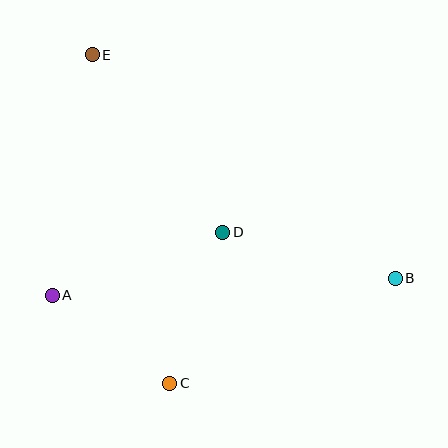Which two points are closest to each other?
Points A and C are closest to each other.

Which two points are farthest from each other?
Points B and E are farthest from each other.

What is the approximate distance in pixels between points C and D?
The distance between C and D is approximately 160 pixels.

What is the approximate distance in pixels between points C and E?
The distance between C and E is approximately 337 pixels.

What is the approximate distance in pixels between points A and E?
The distance between A and E is approximately 244 pixels.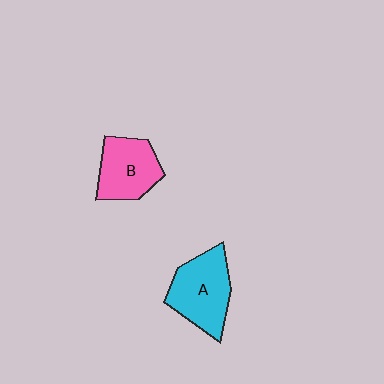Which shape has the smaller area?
Shape B (pink).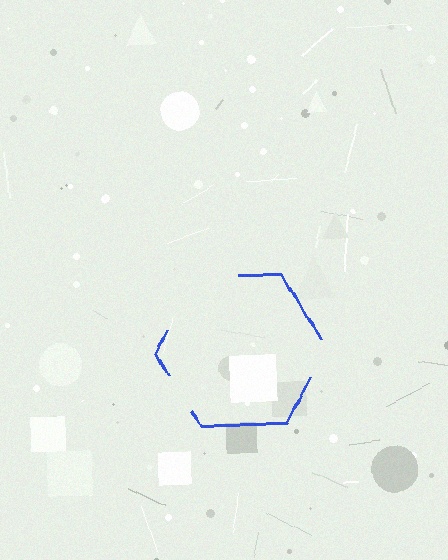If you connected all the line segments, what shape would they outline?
They would outline a hexagon.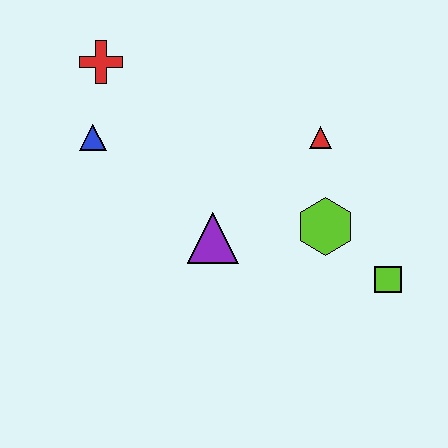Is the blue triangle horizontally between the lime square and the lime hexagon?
No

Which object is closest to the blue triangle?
The red cross is closest to the blue triangle.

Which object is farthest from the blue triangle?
The lime square is farthest from the blue triangle.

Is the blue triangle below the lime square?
No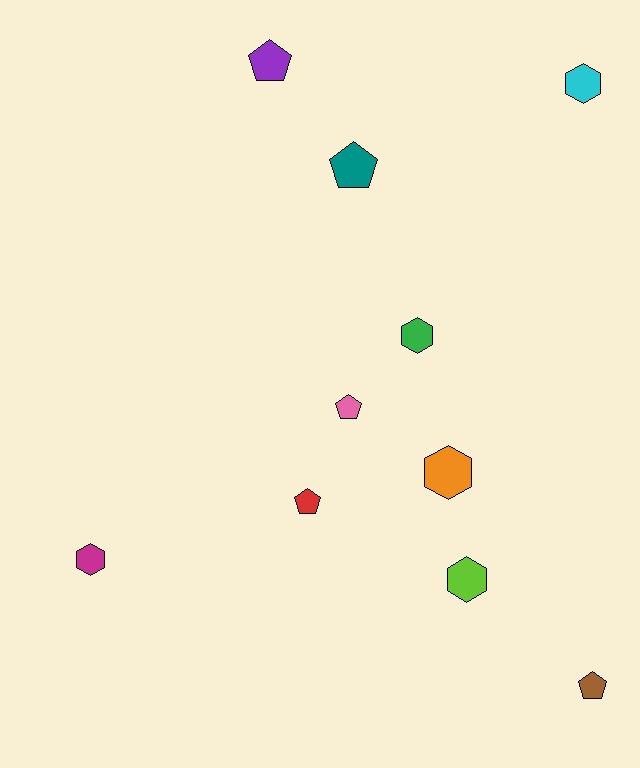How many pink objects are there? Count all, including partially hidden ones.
There is 1 pink object.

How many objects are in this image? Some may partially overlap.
There are 10 objects.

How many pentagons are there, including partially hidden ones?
There are 5 pentagons.